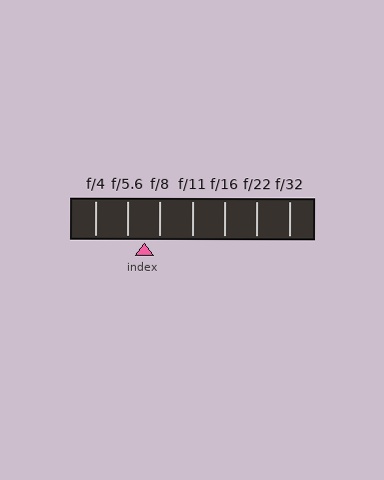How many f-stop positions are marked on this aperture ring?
There are 7 f-stop positions marked.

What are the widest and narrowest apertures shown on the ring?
The widest aperture shown is f/4 and the narrowest is f/32.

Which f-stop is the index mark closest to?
The index mark is closest to f/8.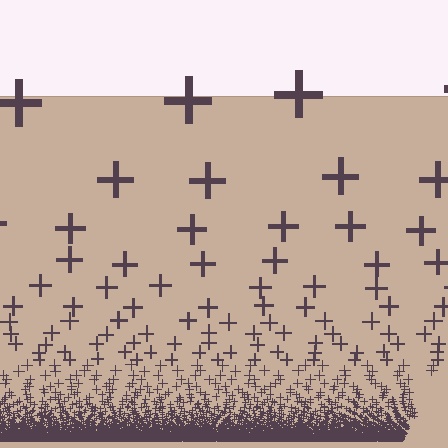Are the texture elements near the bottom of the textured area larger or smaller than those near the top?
Smaller. The gradient is inverted — elements near the bottom are smaller and denser.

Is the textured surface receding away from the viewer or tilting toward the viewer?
The surface appears to tilt toward the viewer. Texture elements get larger and sparser toward the top.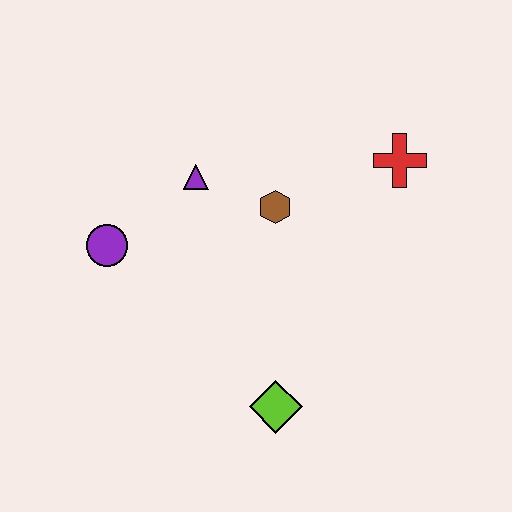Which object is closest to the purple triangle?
The brown hexagon is closest to the purple triangle.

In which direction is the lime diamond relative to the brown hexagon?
The lime diamond is below the brown hexagon.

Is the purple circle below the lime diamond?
No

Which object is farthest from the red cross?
The purple circle is farthest from the red cross.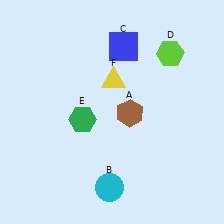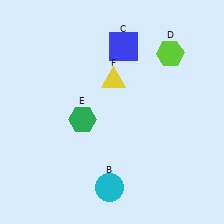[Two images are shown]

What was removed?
The brown hexagon (A) was removed in Image 2.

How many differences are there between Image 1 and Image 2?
There is 1 difference between the two images.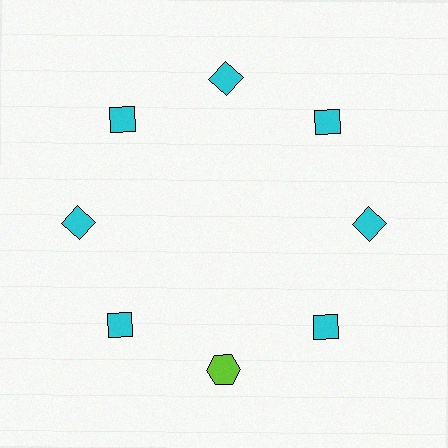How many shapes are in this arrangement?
There are 8 shapes arranged in a ring pattern.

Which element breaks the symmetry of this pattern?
The lime hexagon at roughly the 6 o'clock position breaks the symmetry. All other shapes are cyan diamonds.